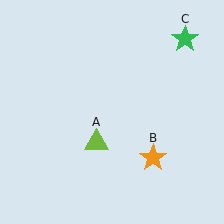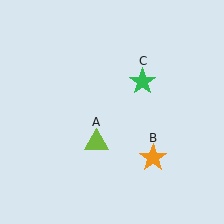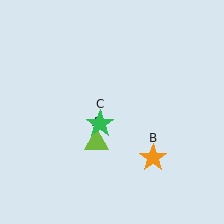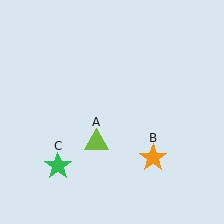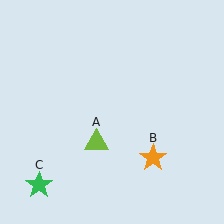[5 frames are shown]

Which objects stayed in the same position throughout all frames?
Lime triangle (object A) and orange star (object B) remained stationary.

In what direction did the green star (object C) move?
The green star (object C) moved down and to the left.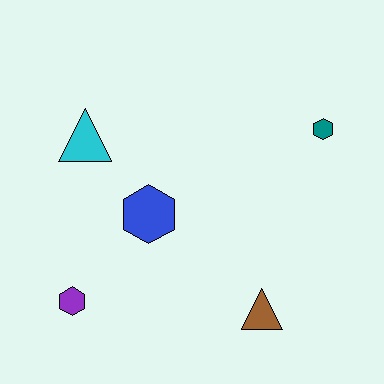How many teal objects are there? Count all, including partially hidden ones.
There is 1 teal object.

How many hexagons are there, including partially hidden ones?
There are 3 hexagons.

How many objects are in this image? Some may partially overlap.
There are 5 objects.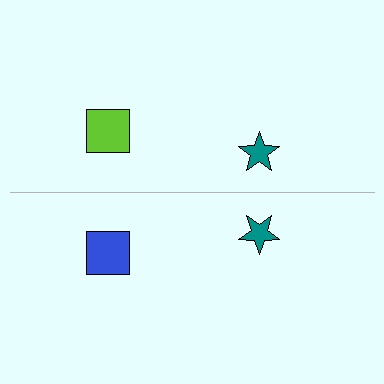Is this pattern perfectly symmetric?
No, the pattern is not perfectly symmetric. The blue square on the bottom side breaks the symmetry — its mirror counterpart is lime.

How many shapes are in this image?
There are 4 shapes in this image.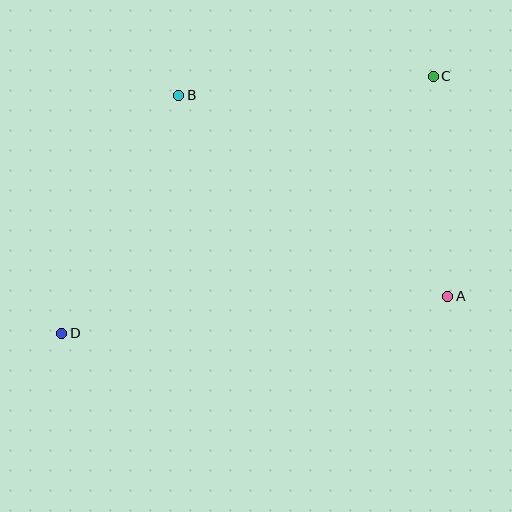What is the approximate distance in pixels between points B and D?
The distance between B and D is approximately 265 pixels.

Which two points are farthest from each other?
Points C and D are farthest from each other.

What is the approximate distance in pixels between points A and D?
The distance between A and D is approximately 388 pixels.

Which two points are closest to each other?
Points A and C are closest to each other.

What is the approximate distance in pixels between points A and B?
The distance between A and B is approximately 336 pixels.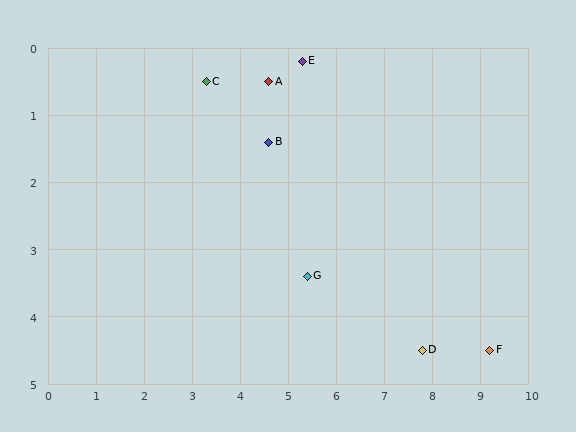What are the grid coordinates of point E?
Point E is at approximately (5.3, 0.2).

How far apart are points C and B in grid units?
Points C and B are about 1.6 grid units apart.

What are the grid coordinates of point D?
Point D is at approximately (7.8, 4.5).